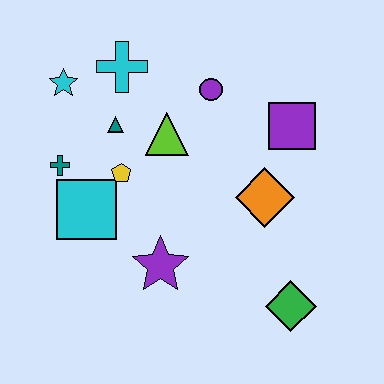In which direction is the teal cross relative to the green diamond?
The teal cross is to the left of the green diamond.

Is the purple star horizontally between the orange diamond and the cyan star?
Yes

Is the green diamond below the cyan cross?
Yes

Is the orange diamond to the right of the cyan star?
Yes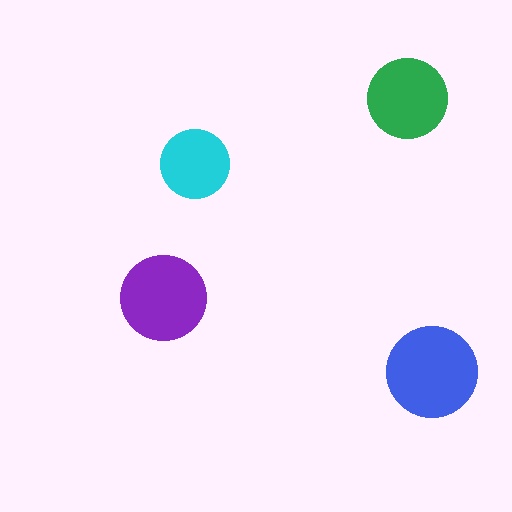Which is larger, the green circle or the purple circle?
The purple one.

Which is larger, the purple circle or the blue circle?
The blue one.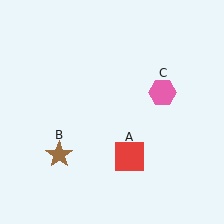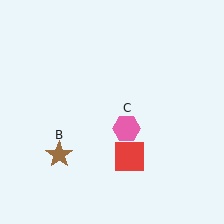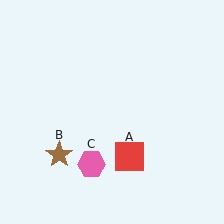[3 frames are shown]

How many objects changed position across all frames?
1 object changed position: pink hexagon (object C).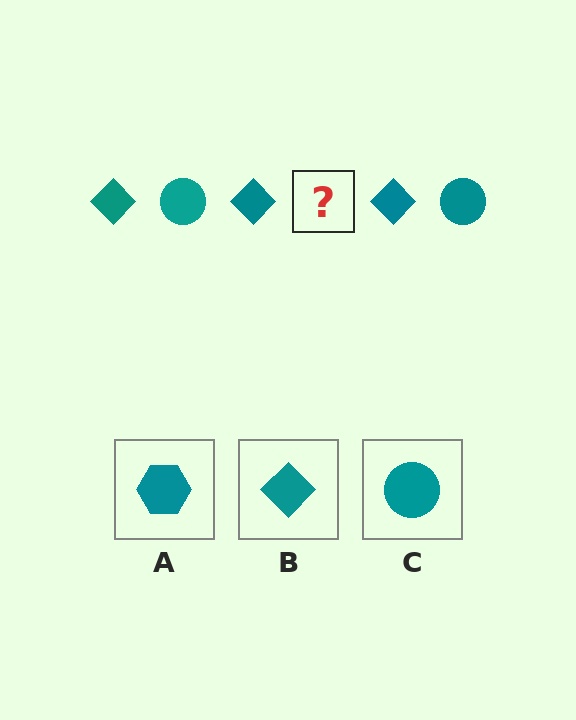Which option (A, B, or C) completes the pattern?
C.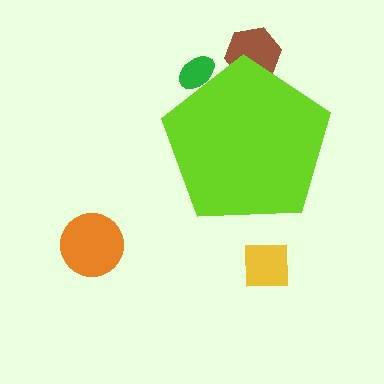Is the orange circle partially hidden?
No, the orange circle is fully visible.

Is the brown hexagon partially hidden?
Yes, the brown hexagon is partially hidden behind the lime pentagon.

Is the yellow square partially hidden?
No, the yellow square is fully visible.